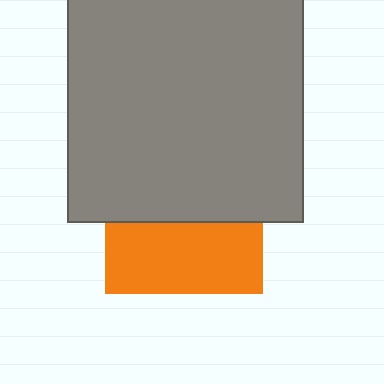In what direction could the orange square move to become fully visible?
The orange square could move down. That would shift it out from behind the gray rectangle entirely.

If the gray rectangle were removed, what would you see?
You would see the complete orange square.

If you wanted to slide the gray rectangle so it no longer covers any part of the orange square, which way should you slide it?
Slide it up — that is the most direct way to separate the two shapes.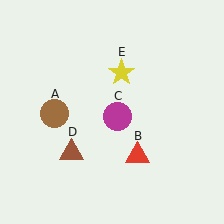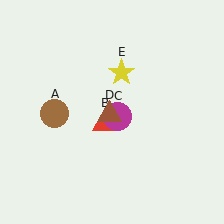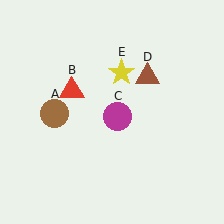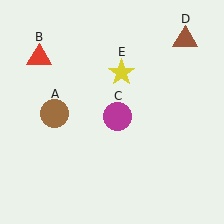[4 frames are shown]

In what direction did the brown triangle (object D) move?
The brown triangle (object D) moved up and to the right.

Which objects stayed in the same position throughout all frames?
Brown circle (object A) and magenta circle (object C) and yellow star (object E) remained stationary.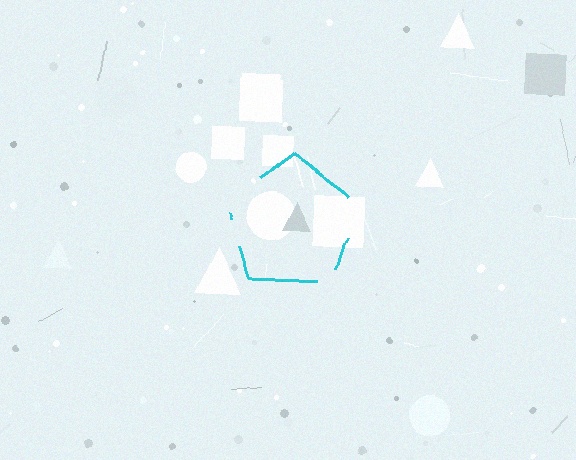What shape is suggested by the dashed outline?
The dashed outline suggests a pentagon.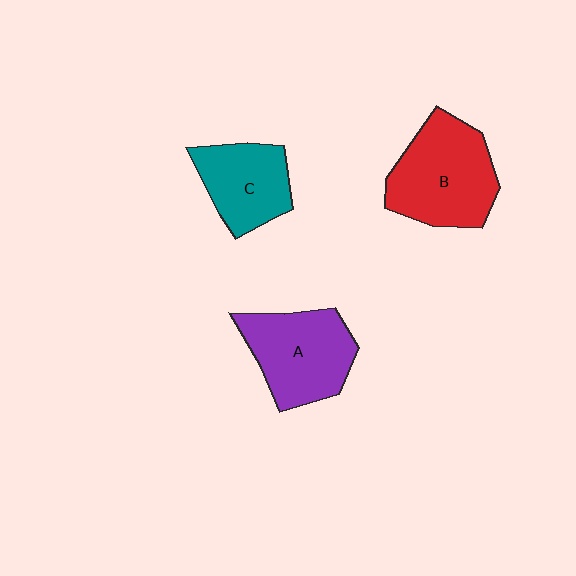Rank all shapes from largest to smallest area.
From largest to smallest: B (red), A (purple), C (teal).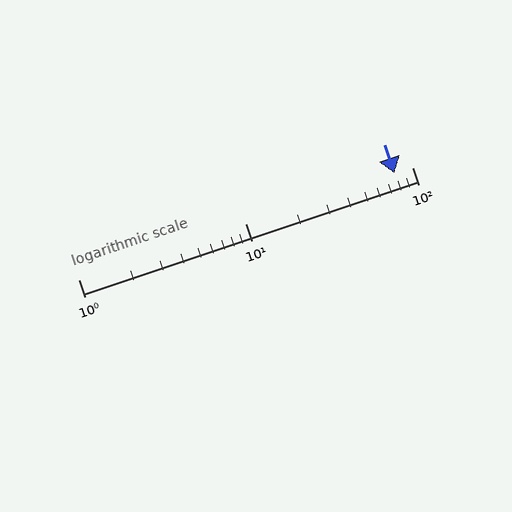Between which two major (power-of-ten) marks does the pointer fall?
The pointer is between 10 and 100.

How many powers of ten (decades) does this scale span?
The scale spans 2 decades, from 1 to 100.